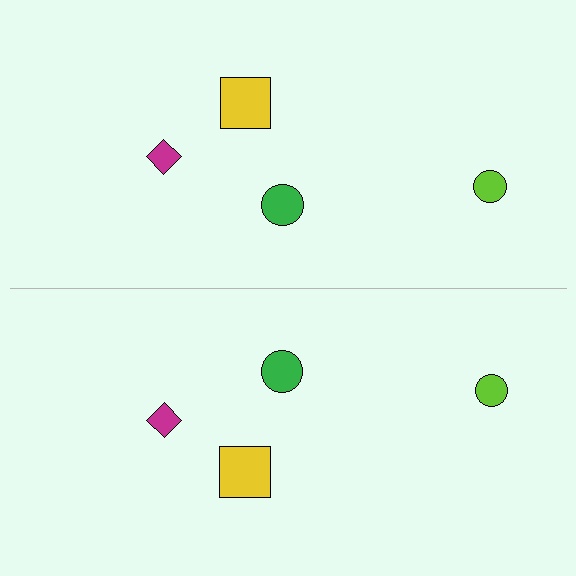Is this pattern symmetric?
Yes, this pattern has bilateral (reflection) symmetry.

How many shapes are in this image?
There are 8 shapes in this image.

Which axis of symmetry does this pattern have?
The pattern has a horizontal axis of symmetry running through the center of the image.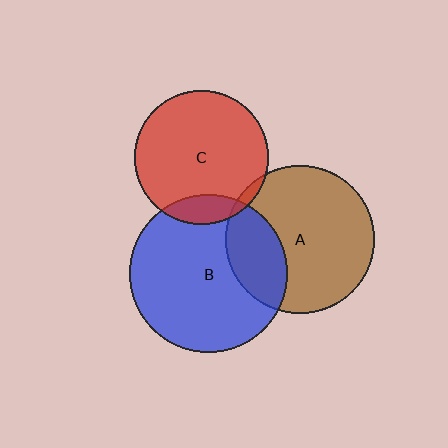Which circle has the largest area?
Circle B (blue).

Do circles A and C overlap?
Yes.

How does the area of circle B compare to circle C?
Approximately 1.4 times.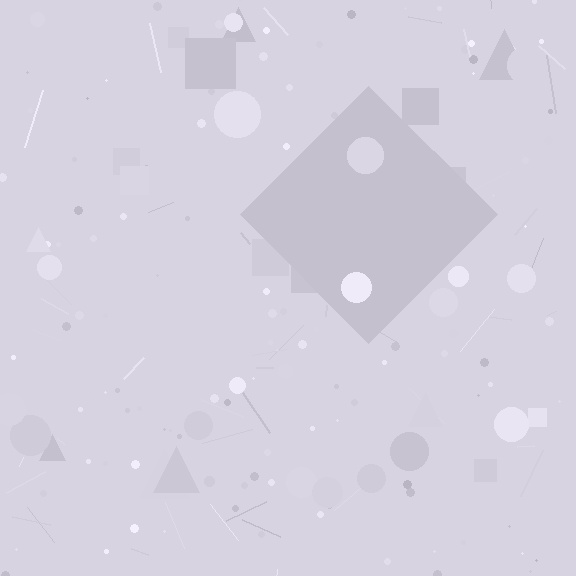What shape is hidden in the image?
A diamond is hidden in the image.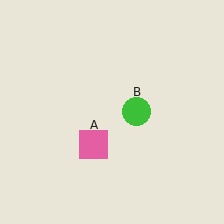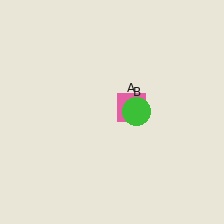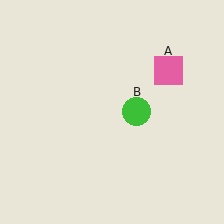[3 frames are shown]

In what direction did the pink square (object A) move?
The pink square (object A) moved up and to the right.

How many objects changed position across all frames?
1 object changed position: pink square (object A).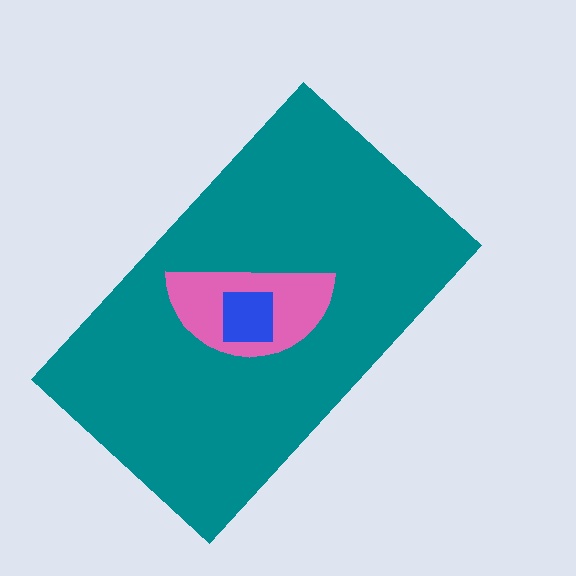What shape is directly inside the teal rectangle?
The pink semicircle.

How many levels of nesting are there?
3.